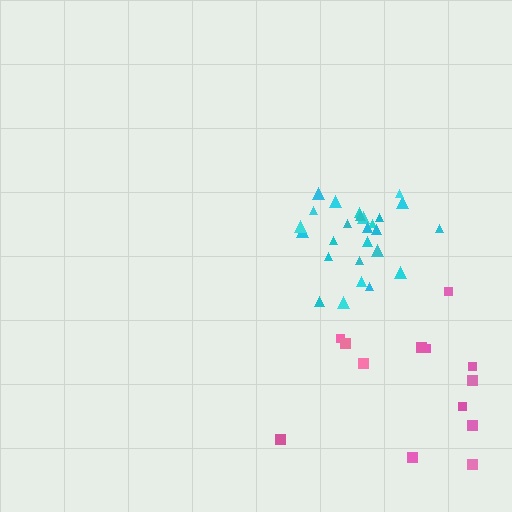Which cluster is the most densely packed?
Cyan.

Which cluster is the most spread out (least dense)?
Pink.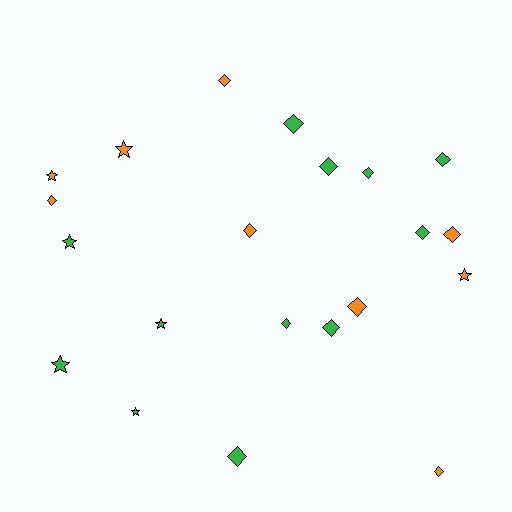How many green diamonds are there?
There are 8 green diamonds.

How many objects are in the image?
There are 21 objects.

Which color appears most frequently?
Green, with 12 objects.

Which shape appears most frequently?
Diamond, with 14 objects.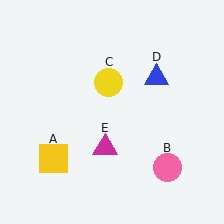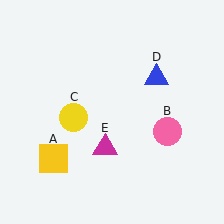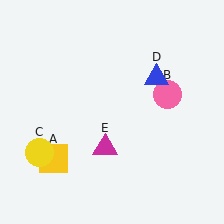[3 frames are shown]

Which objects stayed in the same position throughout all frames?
Yellow square (object A) and blue triangle (object D) and magenta triangle (object E) remained stationary.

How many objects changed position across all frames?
2 objects changed position: pink circle (object B), yellow circle (object C).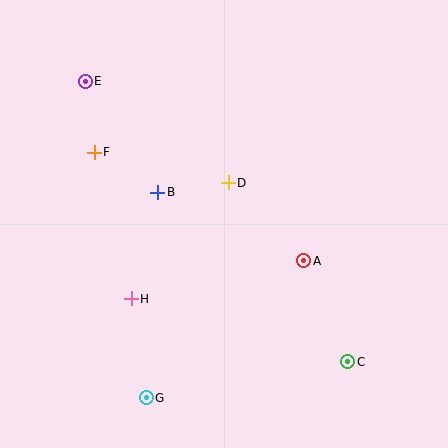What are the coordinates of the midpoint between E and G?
The midpoint between E and G is at (116, 239).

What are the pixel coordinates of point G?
Point G is at (146, 398).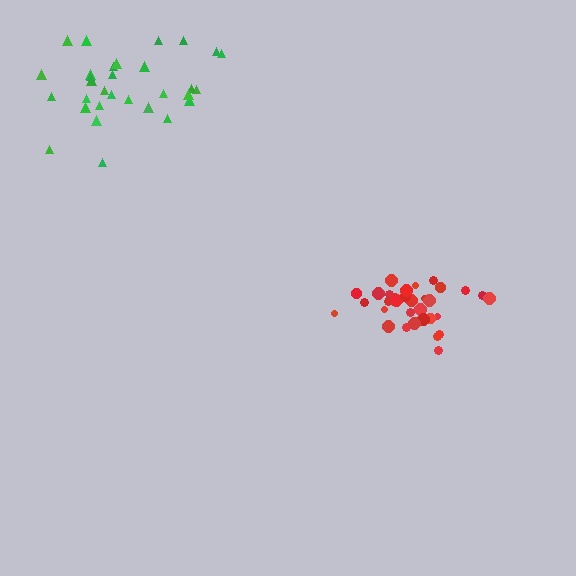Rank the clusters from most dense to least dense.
red, green.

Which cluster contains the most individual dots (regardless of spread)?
Red (32).